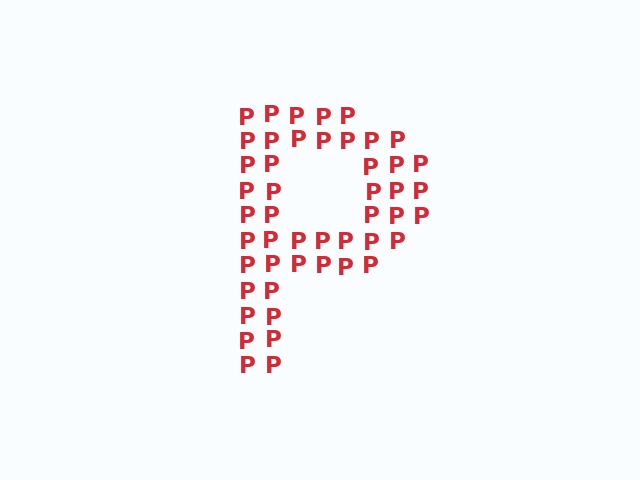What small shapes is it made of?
It is made of small letter P's.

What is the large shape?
The large shape is the letter P.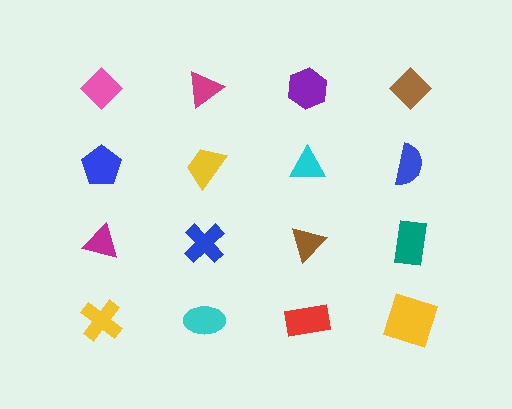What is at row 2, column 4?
A blue semicircle.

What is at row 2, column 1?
A blue pentagon.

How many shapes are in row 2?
4 shapes.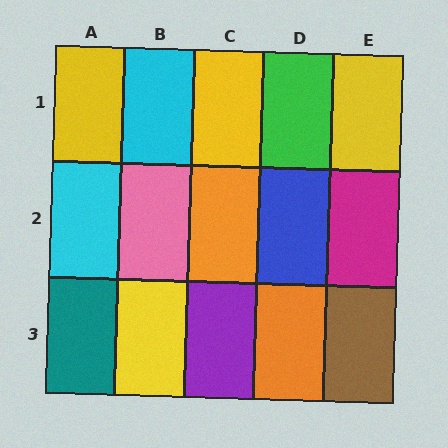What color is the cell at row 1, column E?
Yellow.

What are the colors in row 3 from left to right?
Teal, yellow, purple, orange, brown.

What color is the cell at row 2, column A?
Cyan.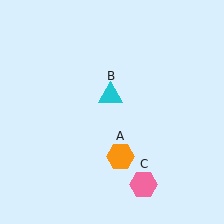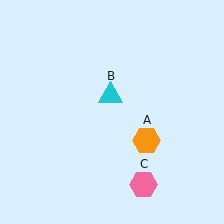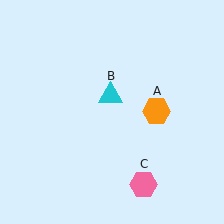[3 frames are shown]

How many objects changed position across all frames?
1 object changed position: orange hexagon (object A).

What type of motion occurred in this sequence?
The orange hexagon (object A) rotated counterclockwise around the center of the scene.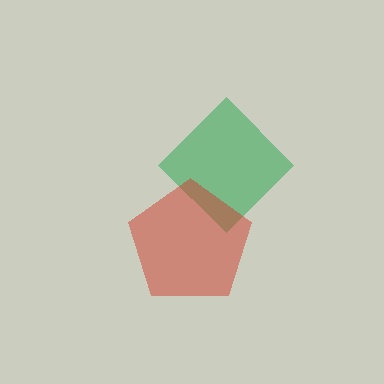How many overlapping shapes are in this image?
There are 2 overlapping shapes in the image.